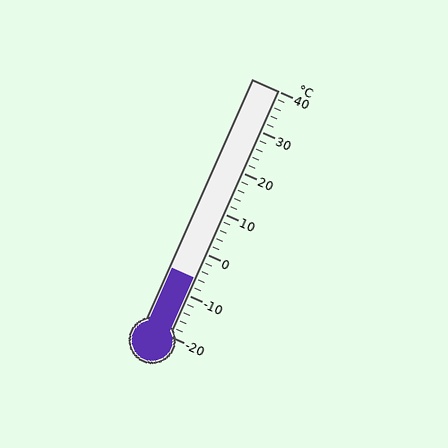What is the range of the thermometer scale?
The thermometer scale ranges from -20°C to 40°C.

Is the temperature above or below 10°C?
The temperature is below 10°C.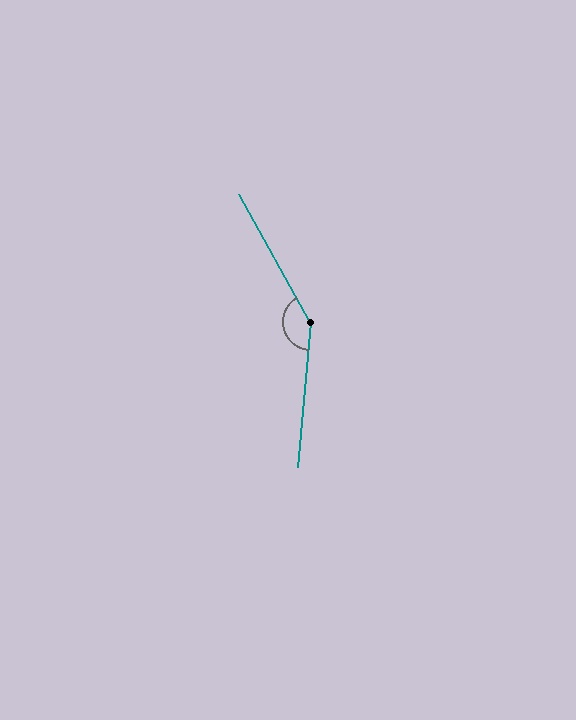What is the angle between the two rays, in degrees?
Approximately 145 degrees.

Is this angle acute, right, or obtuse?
It is obtuse.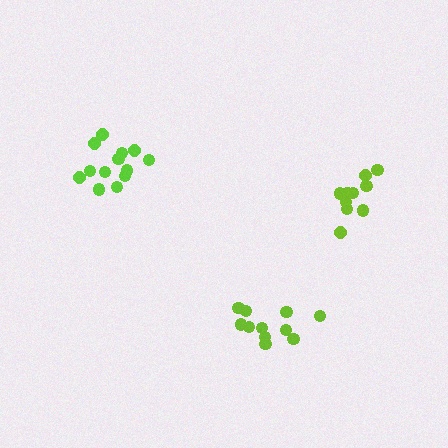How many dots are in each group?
Group 1: 13 dots, Group 2: 11 dots, Group 3: 11 dots (35 total).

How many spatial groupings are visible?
There are 3 spatial groupings.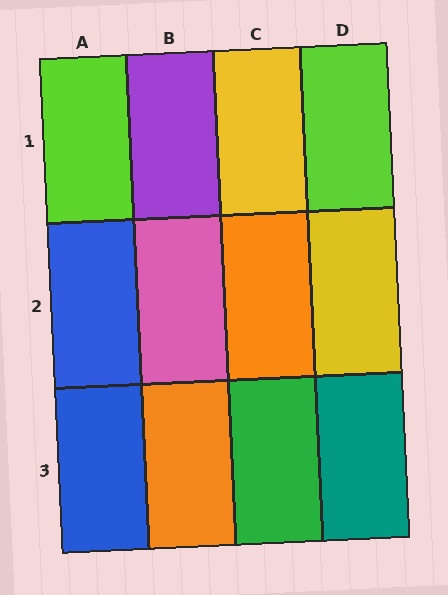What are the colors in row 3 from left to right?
Blue, orange, green, teal.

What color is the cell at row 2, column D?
Yellow.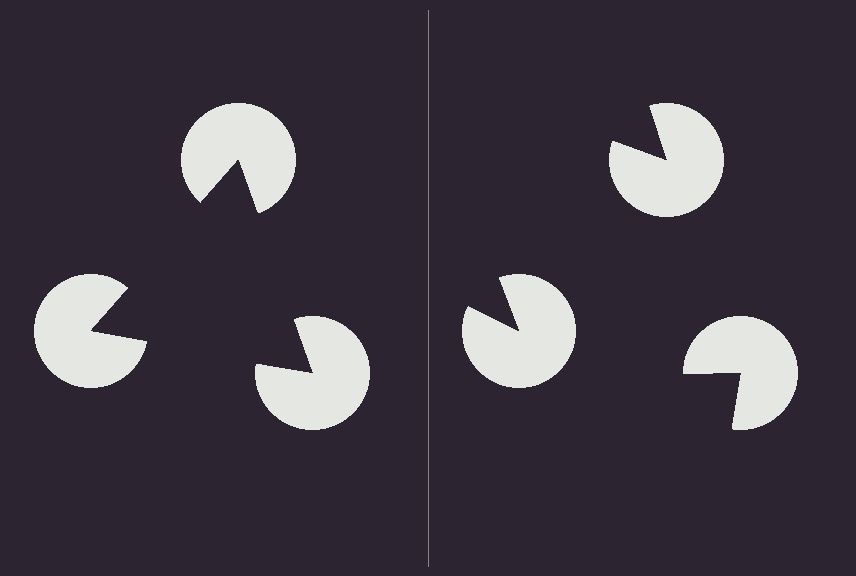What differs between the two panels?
The pac-man discs are positioned identically on both sides; only the wedge orientations differ. On the left they align to a triangle; on the right they are misaligned.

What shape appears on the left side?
An illusory triangle.